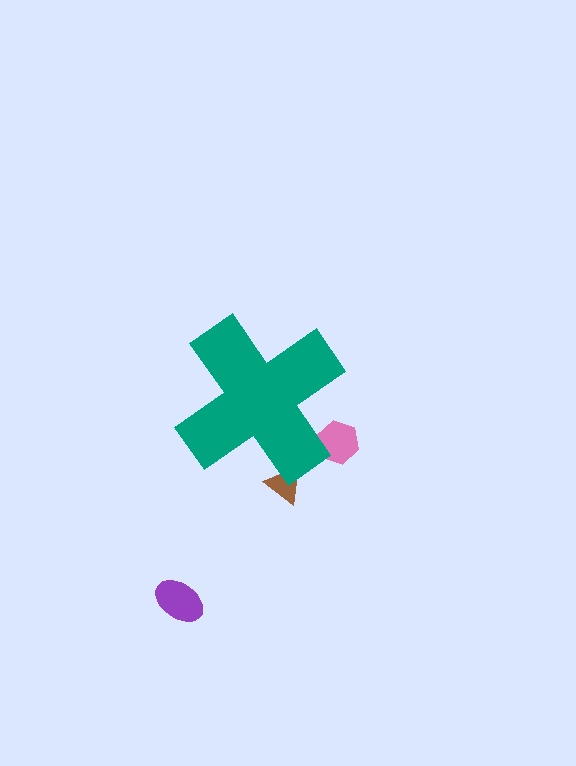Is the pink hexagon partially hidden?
Yes, the pink hexagon is partially hidden behind the teal cross.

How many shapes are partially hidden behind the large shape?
2 shapes are partially hidden.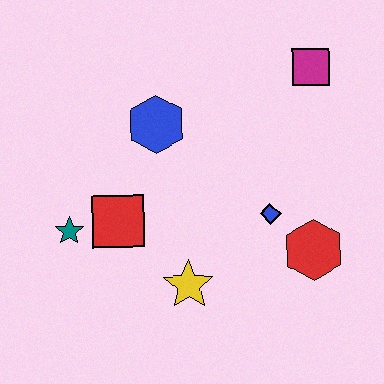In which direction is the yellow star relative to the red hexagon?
The yellow star is to the left of the red hexagon.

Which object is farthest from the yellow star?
The magenta square is farthest from the yellow star.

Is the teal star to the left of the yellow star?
Yes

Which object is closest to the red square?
The teal star is closest to the red square.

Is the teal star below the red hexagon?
No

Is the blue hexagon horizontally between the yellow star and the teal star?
Yes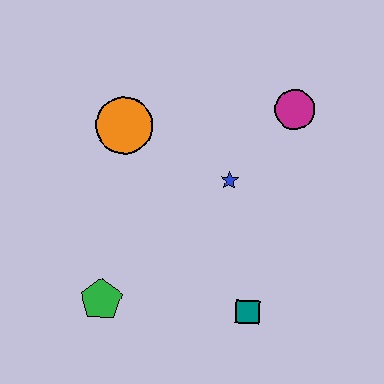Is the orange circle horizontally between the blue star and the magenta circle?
No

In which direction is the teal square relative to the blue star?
The teal square is below the blue star.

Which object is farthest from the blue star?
The green pentagon is farthest from the blue star.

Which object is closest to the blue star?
The magenta circle is closest to the blue star.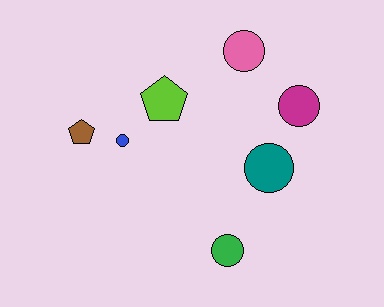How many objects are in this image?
There are 7 objects.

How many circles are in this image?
There are 5 circles.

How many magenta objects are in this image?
There is 1 magenta object.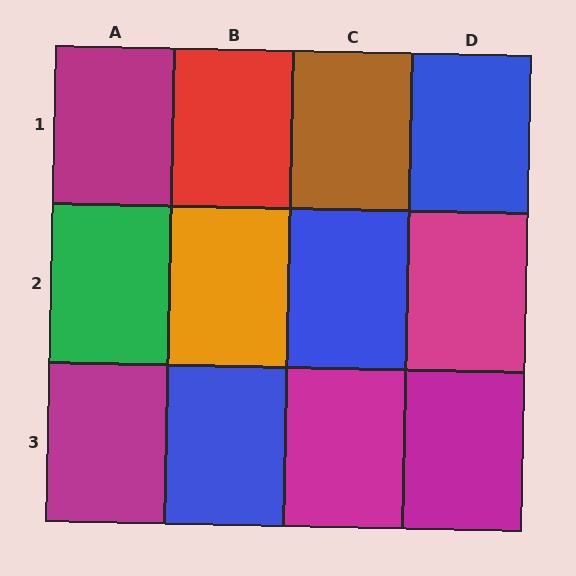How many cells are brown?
1 cell is brown.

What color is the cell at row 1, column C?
Brown.